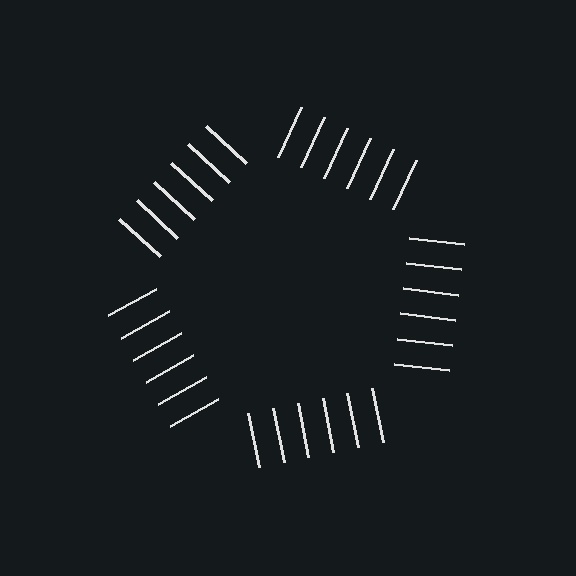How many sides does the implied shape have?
5 sides — the line-ends trace a pentagon.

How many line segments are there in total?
30 — 6 along each of the 5 edges.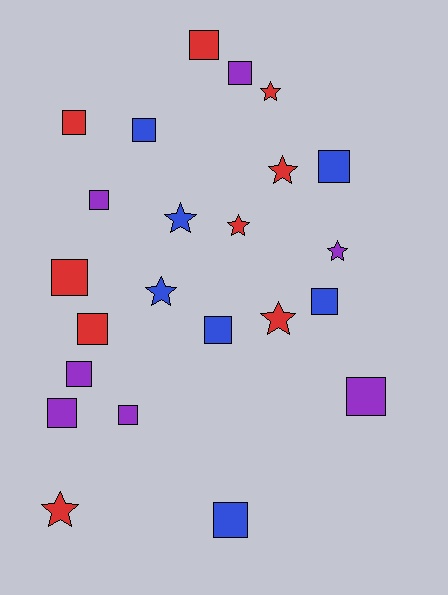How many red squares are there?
There are 4 red squares.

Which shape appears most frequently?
Square, with 15 objects.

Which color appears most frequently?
Red, with 9 objects.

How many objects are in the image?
There are 23 objects.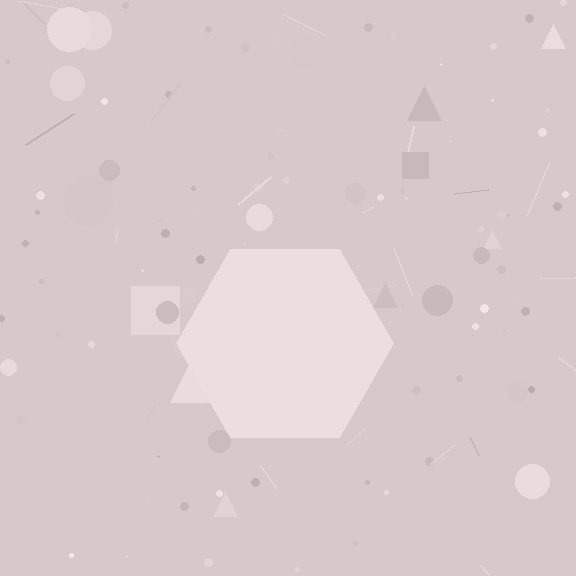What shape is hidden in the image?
A hexagon is hidden in the image.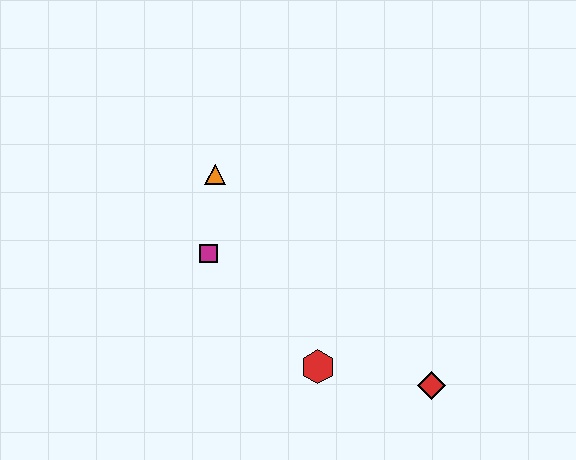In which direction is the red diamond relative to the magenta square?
The red diamond is to the right of the magenta square.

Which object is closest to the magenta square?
The orange triangle is closest to the magenta square.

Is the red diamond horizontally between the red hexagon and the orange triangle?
No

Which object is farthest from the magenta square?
The red diamond is farthest from the magenta square.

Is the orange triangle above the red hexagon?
Yes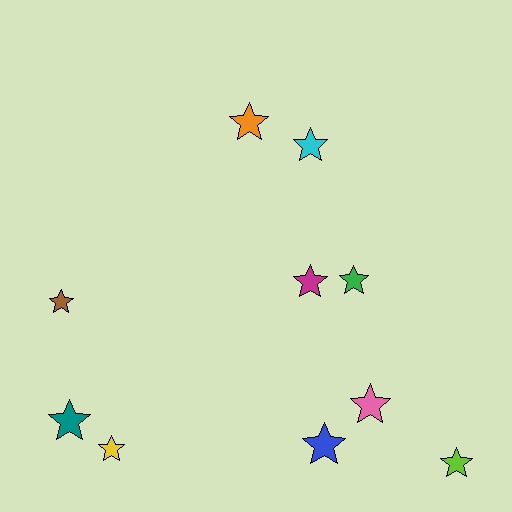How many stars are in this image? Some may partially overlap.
There are 10 stars.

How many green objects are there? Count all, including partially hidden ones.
There is 1 green object.